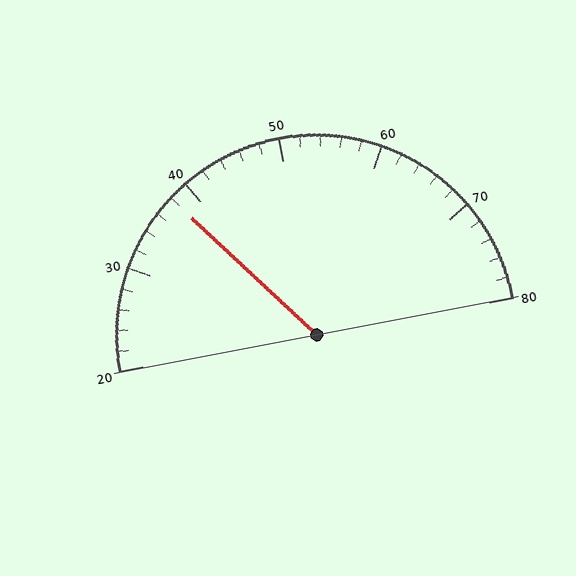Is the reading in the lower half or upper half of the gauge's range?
The reading is in the lower half of the range (20 to 80).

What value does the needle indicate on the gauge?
The needle indicates approximately 38.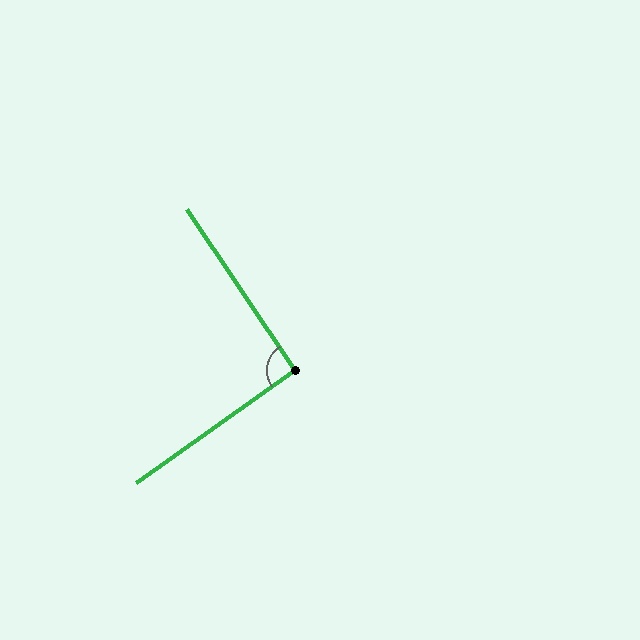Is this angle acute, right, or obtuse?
It is approximately a right angle.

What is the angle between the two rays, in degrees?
Approximately 91 degrees.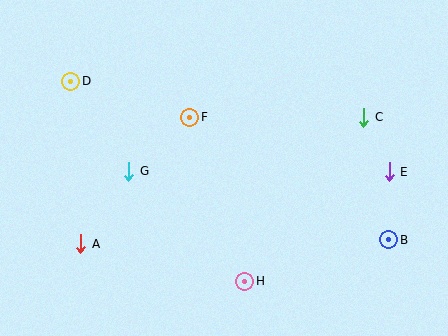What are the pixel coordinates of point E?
Point E is at (389, 172).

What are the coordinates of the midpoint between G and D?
The midpoint between G and D is at (100, 126).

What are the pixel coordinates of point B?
Point B is at (389, 240).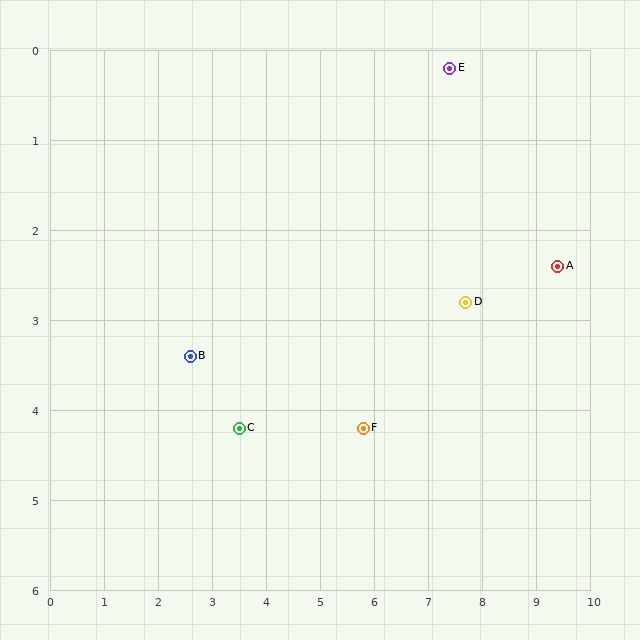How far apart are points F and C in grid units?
Points F and C are about 2.3 grid units apart.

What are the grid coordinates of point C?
Point C is at approximately (3.5, 4.2).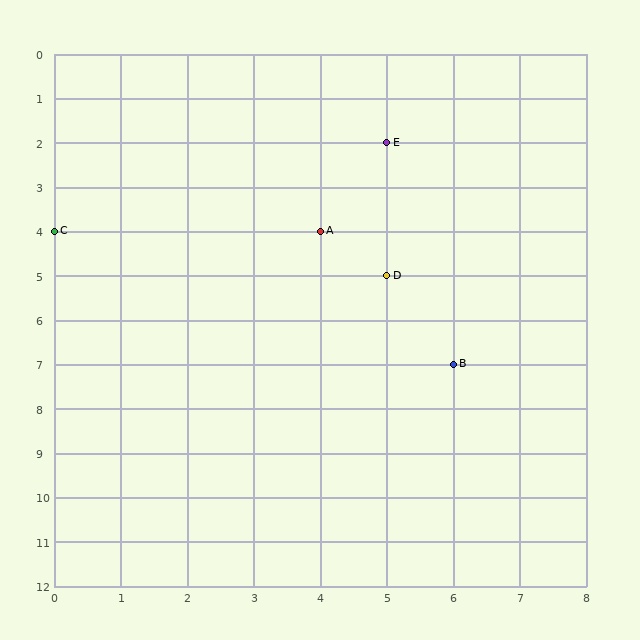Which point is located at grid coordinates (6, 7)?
Point B is at (6, 7).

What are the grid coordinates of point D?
Point D is at grid coordinates (5, 5).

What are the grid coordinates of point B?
Point B is at grid coordinates (6, 7).